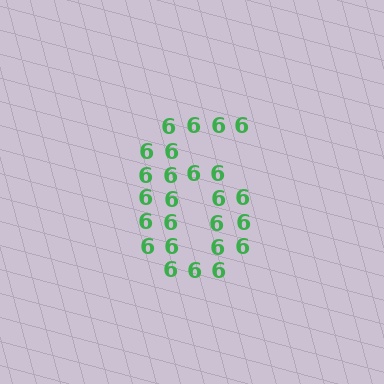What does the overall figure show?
The overall figure shows the digit 6.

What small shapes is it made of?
It is made of small digit 6's.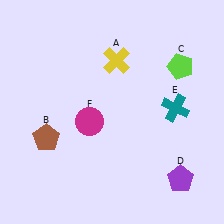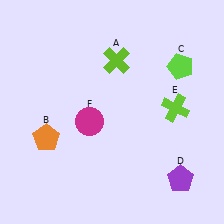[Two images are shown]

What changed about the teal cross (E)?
In Image 1, E is teal. In Image 2, it changed to lime.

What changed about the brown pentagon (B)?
In Image 1, B is brown. In Image 2, it changed to orange.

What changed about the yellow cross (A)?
In Image 1, A is yellow. In Image 2, it changed to lime.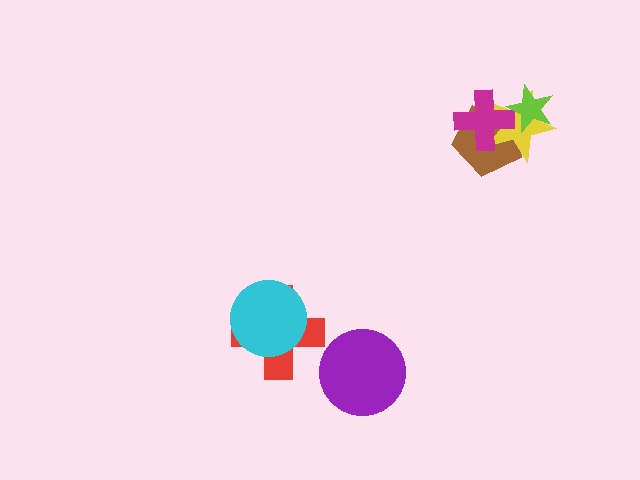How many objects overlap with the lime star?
3 objects overlap with the lime star.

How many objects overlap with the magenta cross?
3 objects overlap with the magenta cross.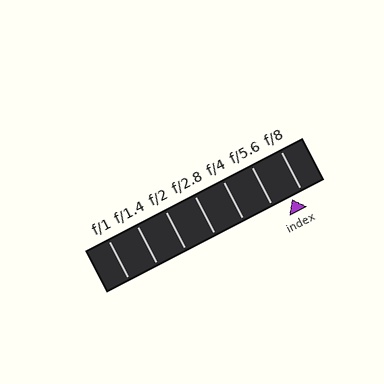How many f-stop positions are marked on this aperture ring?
There are 7 f-stop positions marked.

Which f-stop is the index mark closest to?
The index mark is closest to f/8.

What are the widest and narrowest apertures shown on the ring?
The widest aperture shown is f/1 and the narrowest is f/8.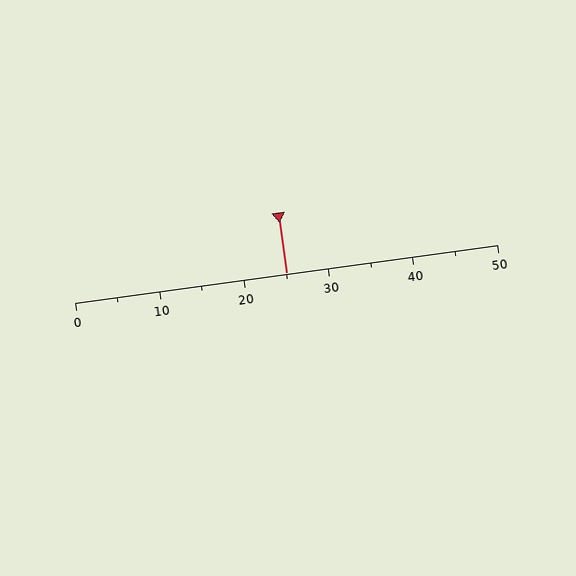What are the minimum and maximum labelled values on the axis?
The axis runs from 0 to 50.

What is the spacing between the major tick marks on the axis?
The major ticks are spaced 10 apart.